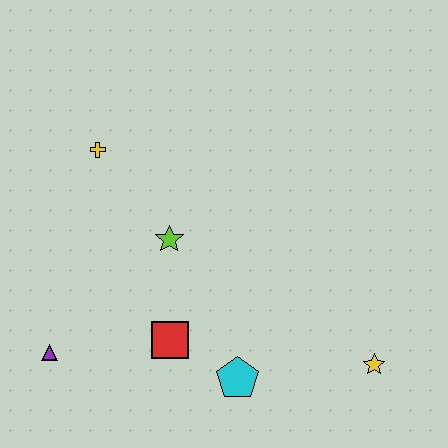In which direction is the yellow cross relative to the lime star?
The yellow cross is above the lime star.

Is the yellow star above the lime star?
No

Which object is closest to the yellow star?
The cyan pentagon is closest to the yellow star.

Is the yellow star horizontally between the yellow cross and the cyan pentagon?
No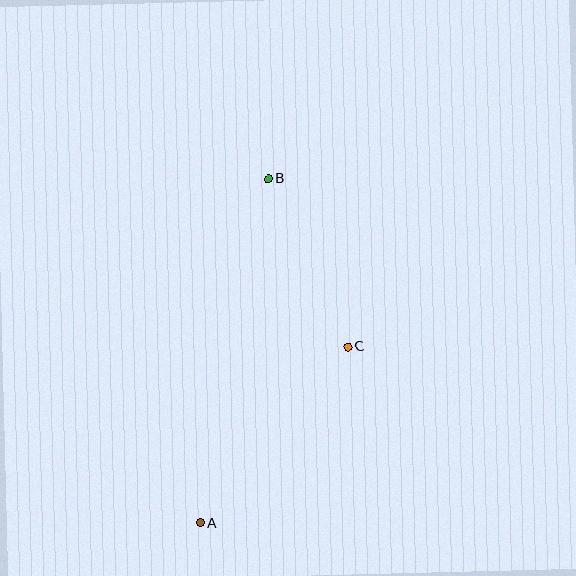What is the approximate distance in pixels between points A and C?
The distance between A and C is approximately 230 pixels.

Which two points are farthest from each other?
Points A and B are farthest from each other.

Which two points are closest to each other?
Points B and C are closest to each other.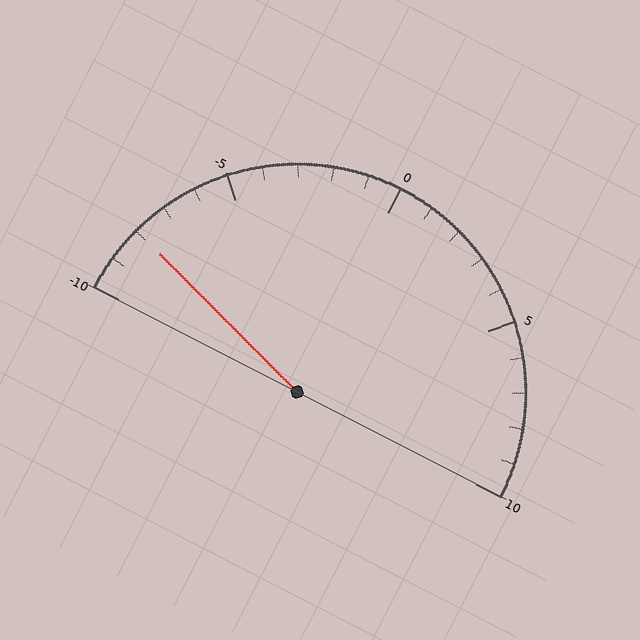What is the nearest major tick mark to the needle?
The nearest major tick mark is -10.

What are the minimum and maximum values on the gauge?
The gauge ranges from -10 to 10.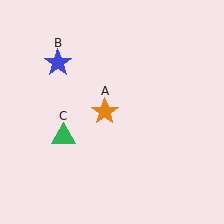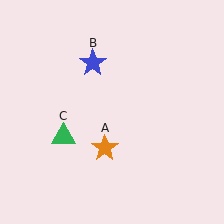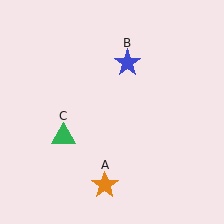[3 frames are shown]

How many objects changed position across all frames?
2 objects changed position: orange star (object A), blue star (object B).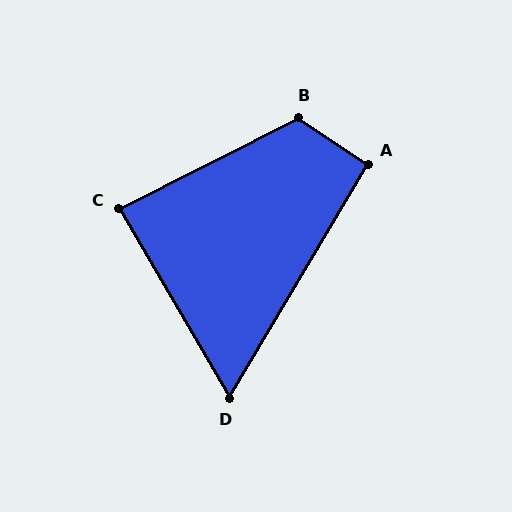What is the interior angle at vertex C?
Approximately 87 degrees (approximately right).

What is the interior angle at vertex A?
Approximately 93 degrees (approximately right).